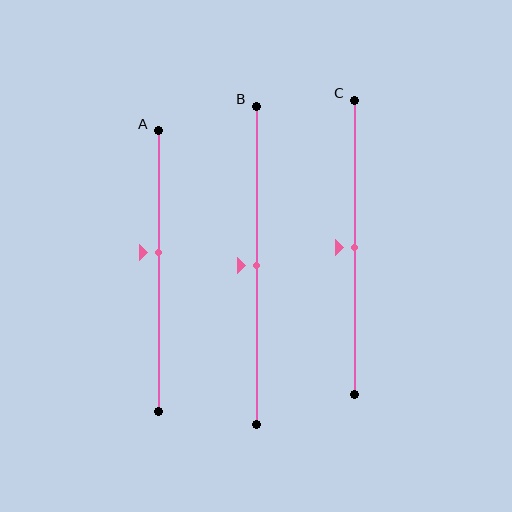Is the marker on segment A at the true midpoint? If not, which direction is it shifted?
No, the marker on segment A is shifted upward by about 7% of the segment length.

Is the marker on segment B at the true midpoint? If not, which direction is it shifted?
Yes, the marker on segment B is at the true midpoint.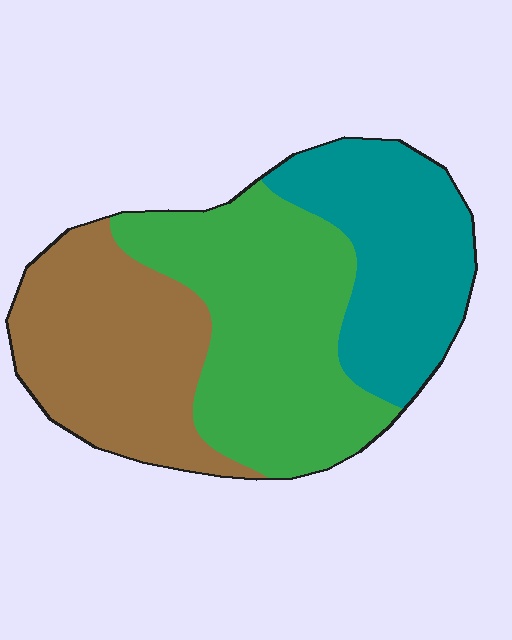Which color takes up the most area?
Green, at roughly 40%.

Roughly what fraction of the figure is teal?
Teal takes up between a sixth and a third of the figure.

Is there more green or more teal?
Green.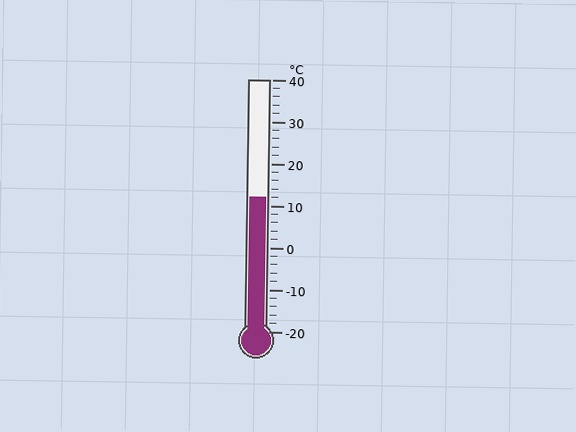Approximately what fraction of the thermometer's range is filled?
The thermometer is filled to approximately 55% of its range.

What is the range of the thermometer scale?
The thermometer scale ranges from -20°C to 40°C.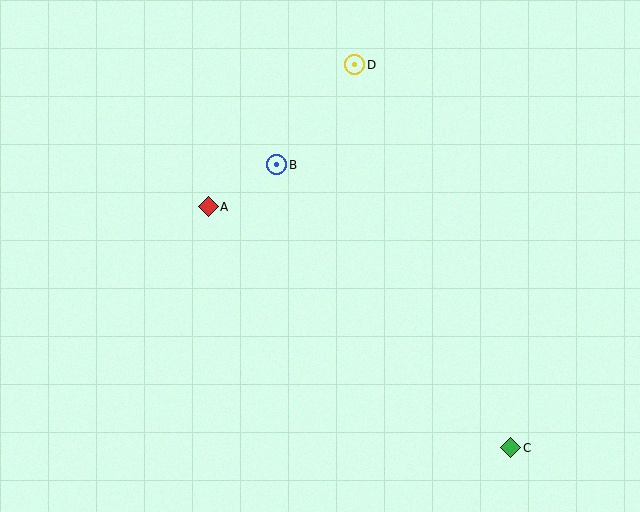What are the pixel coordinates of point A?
Point A is at (208, 207).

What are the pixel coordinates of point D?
Point D is at (355, 65).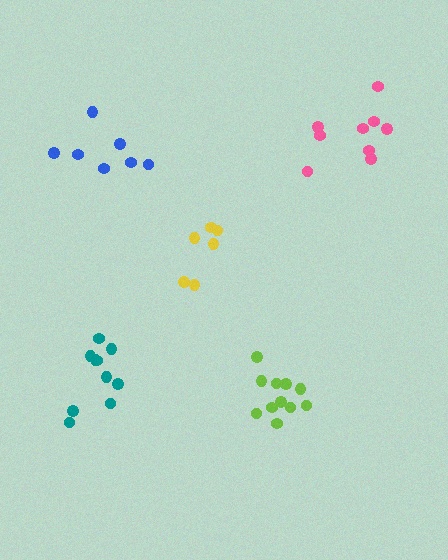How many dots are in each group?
Group 1: 6 dots, Group 2: 11 dots, Group 3: 7 dots, Group 4: 9 dots, Group 5: 10 dots (43 total).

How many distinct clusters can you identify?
There are 5 distinct clusters.